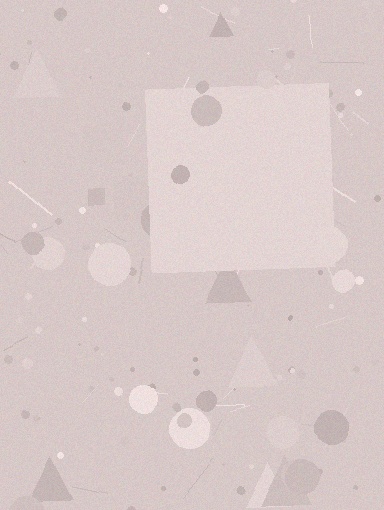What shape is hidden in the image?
A square is hidden in the image.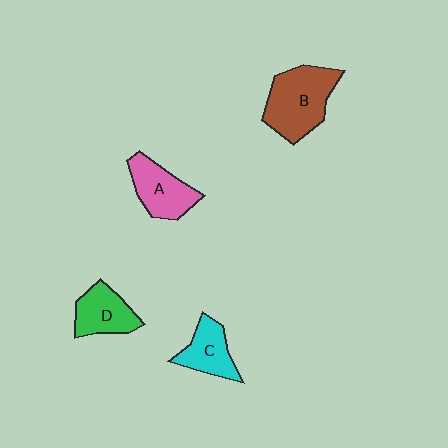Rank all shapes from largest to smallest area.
From largest to smallest: B (brown), A (pink), D (green), C (cyan).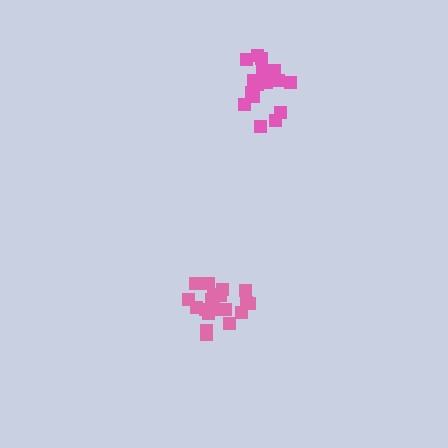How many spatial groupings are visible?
There are 2 spatial groupings.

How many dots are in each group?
Group 1: 20 dots, Group 2: 20 dots (40 total).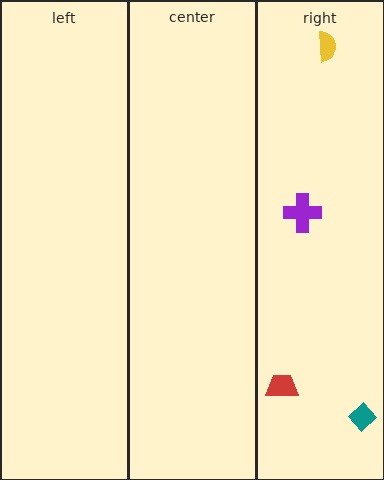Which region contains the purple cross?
The right region.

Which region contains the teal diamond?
The right region.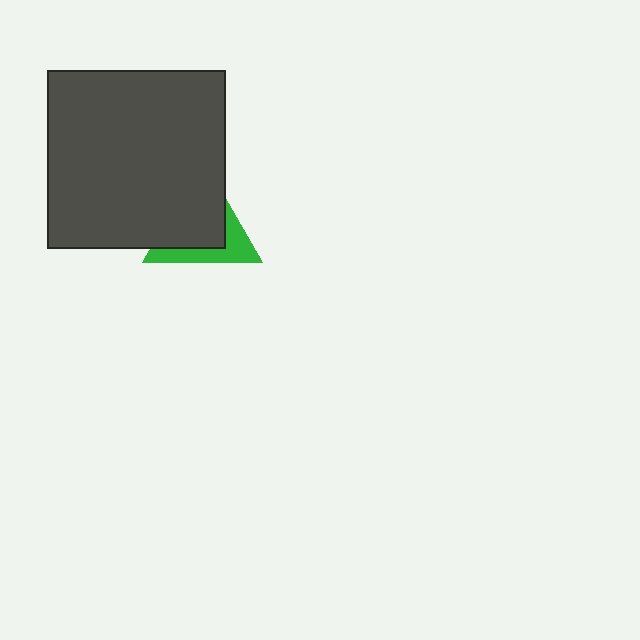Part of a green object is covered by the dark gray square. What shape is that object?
It is a triangle.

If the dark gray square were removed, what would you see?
You would see the complete green triangle.